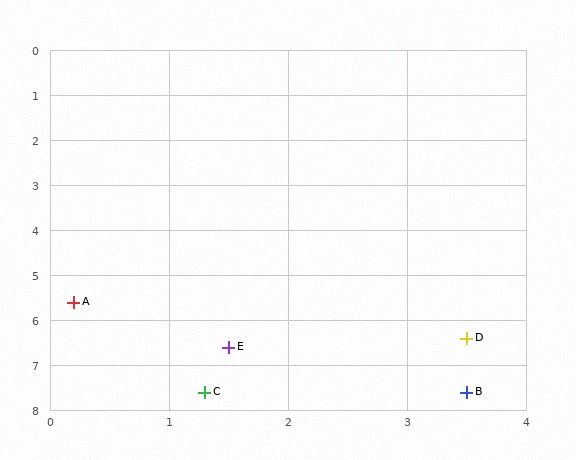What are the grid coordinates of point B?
Point B is at approximately (3.5, 7.6).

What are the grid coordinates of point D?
Point D is at approximately (3.5, 6.4).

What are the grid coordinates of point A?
Point A is at approximately (0.2, 5.6).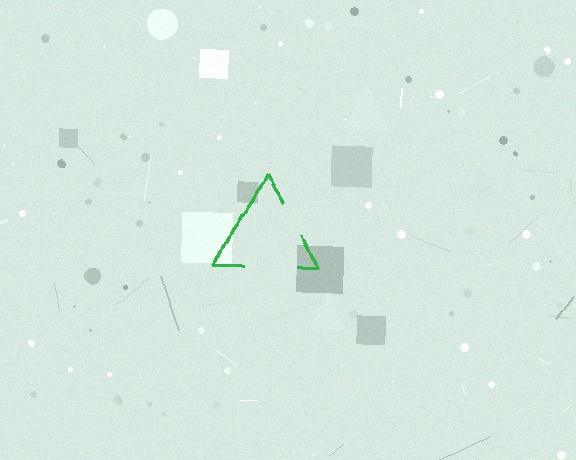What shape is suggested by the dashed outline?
The dashed outline suggests a triangle.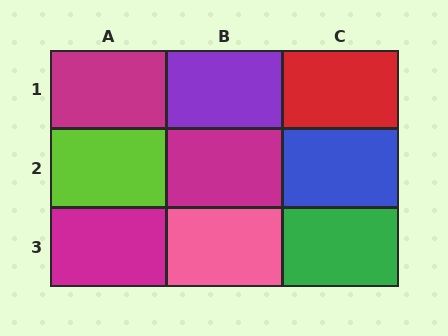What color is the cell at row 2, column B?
Magenta.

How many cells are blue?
1 cell is blue.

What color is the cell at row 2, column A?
Lime.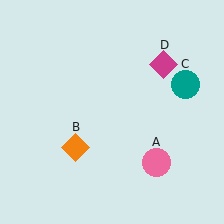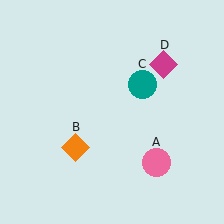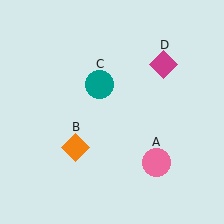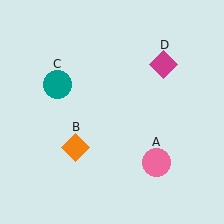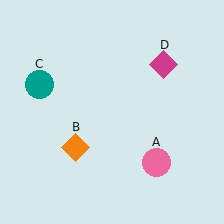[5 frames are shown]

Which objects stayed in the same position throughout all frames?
Pink circle (object A) and orange diamond (object B) and magenta diamond (object D) remained stationary.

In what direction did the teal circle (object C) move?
The teal circle (object C) moved left.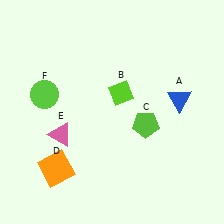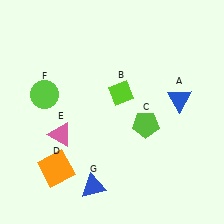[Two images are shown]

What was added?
A blue triangle (G) was added in Image 2.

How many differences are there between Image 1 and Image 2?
There is 1 difference between the two images.